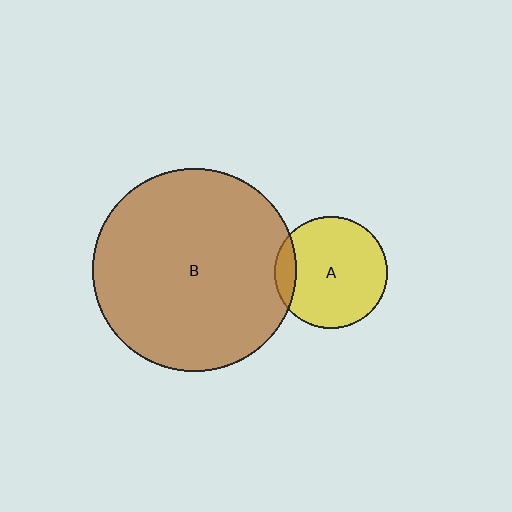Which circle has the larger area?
Circle B (brown).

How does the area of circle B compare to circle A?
Approximately 3.3 times.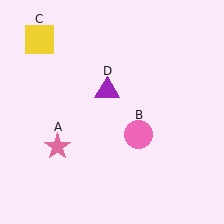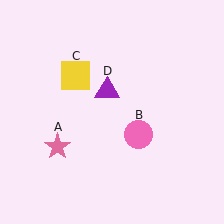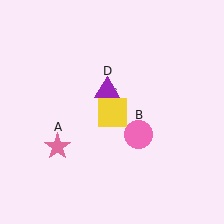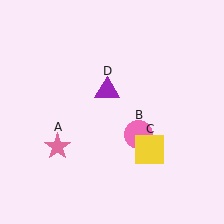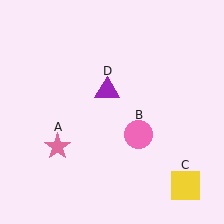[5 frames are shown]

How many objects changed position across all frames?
1 object changed position: yellow square (object C).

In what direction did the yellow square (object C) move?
The yellow square (object C) moved down and to the right.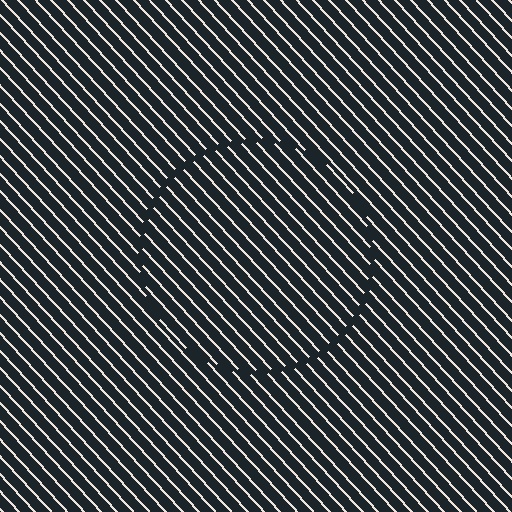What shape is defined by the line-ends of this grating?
An illusory circle. The interior of the shape contains the same grating, shifted by half a period — the contour is defined by the phase discontinuity where line-ends from the inner and outer gratings abut.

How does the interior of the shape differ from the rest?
The interior of the shape contains the same grating, shifted by half a period — the contour is defined by the phase discontinuity where line-ends from the inner and outer gratings abut.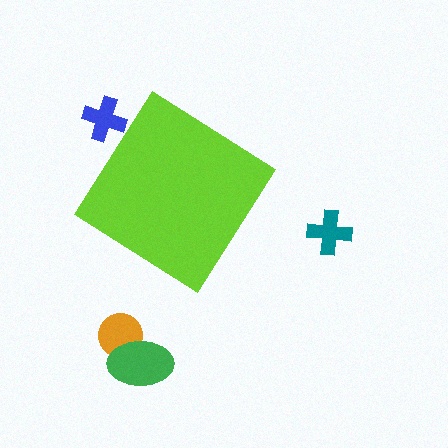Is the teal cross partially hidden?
No, the teal cross is fully visible.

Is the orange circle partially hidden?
No, the orange circle is fully visible.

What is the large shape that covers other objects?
A lime diamond.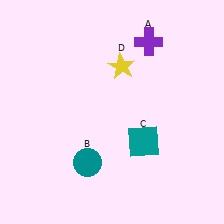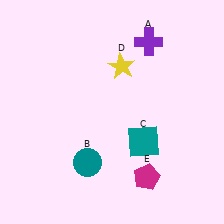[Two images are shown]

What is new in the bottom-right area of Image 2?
A magenta pentagon (E) was added in the bottom-right area of Image 2.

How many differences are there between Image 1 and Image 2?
There is 1 difference between the two images.